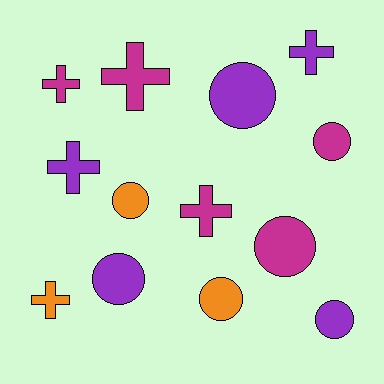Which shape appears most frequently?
Circle, with 7 objects.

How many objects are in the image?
There are 13 objects.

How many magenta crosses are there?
There are 3 magenta crosses.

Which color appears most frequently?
Purple, with 5 objects.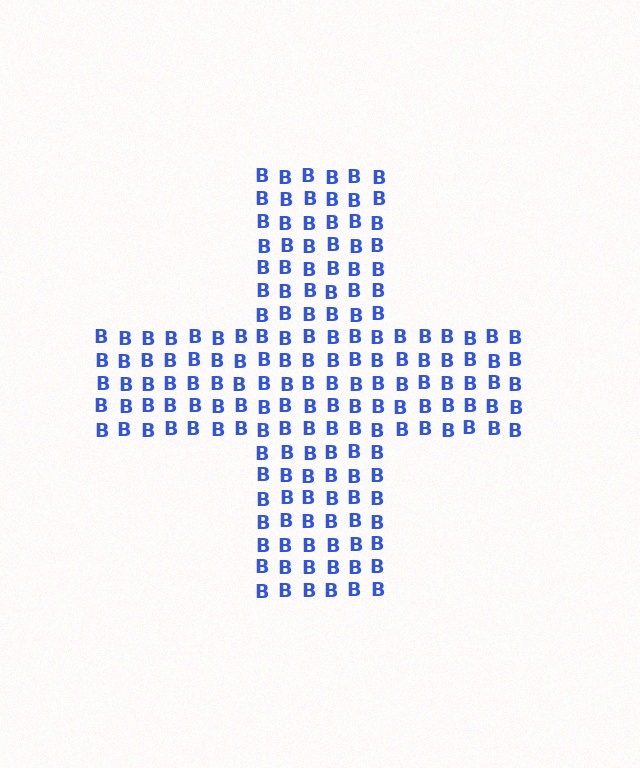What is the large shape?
The large shape is a cross.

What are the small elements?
The small elements are letter B's.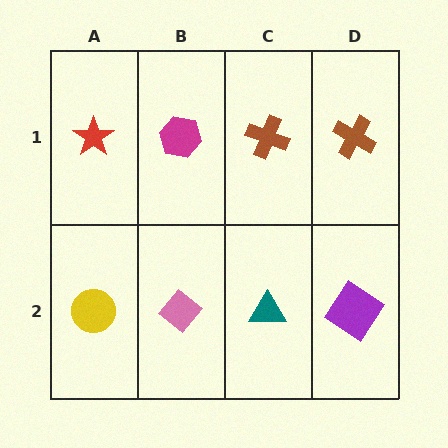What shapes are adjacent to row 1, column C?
A teal triangle (row 2, column C), a magenta hexagon (row 1, column B), a brown cross (row 1, column D).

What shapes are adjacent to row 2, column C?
A brown cross (row 1, column C), a pink diamond (row 2, column B), a purple diamond (row 2, column D).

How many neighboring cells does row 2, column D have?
2.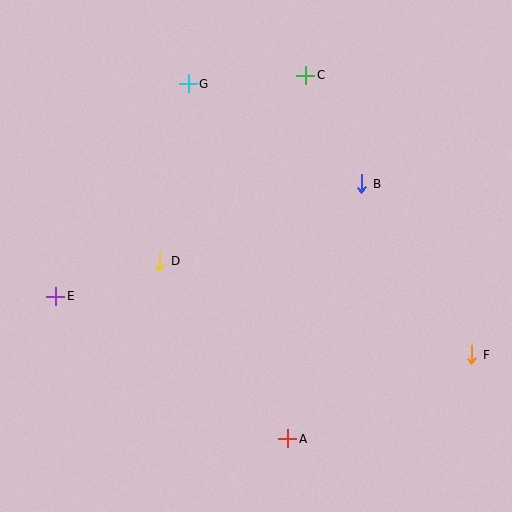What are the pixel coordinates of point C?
Point C is at (306, 75).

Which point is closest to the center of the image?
Point D at (160, 261) is closest to the center.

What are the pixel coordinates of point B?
Point B is at (362, 184).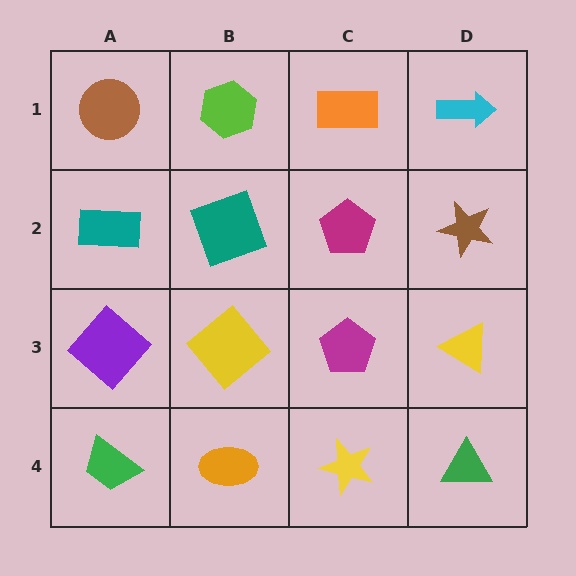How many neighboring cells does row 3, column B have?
4.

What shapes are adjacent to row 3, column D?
A brown star (row 2, column D), a green triangle (row 4, column D), a magenta pentagon (row 3, column C).